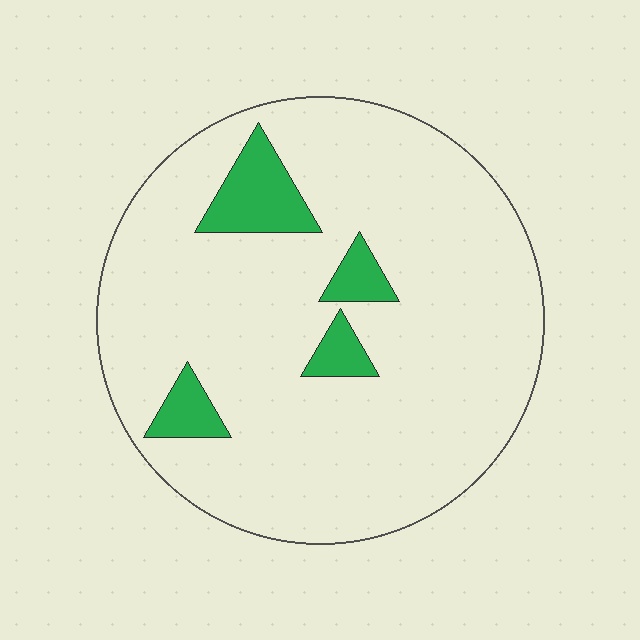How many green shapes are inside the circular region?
4.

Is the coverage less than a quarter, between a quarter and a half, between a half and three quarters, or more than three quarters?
Less than a quarter.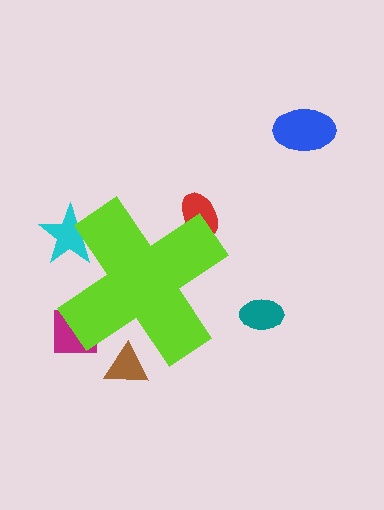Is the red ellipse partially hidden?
Yes, the red ellipse is partially hidden behind the lime cross.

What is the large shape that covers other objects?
A lime cross.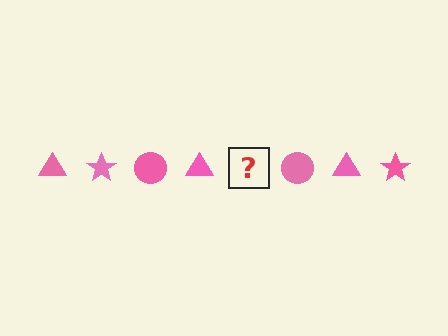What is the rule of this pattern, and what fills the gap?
The rule is that the pattern cycles through triangle, star, circle shapes in pink. The gap should be filled with a pink star.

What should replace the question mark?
The question mark should be replaced with a pink star.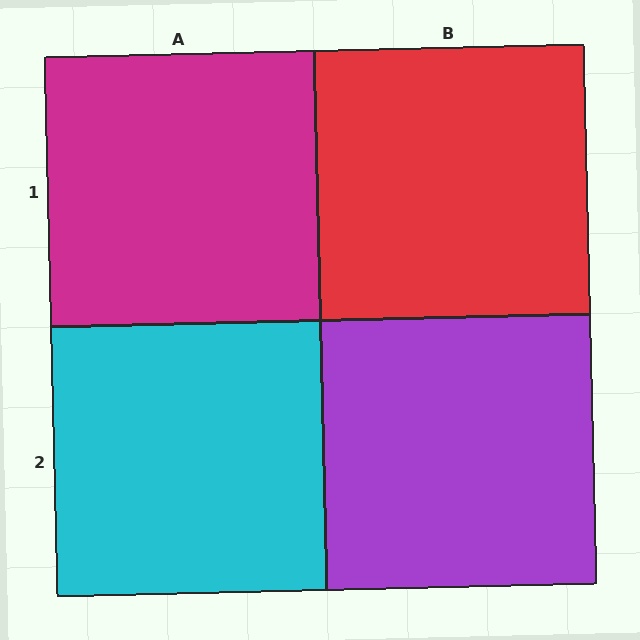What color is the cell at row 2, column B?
Purple.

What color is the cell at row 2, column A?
Cyan.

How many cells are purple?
1 cell is purple.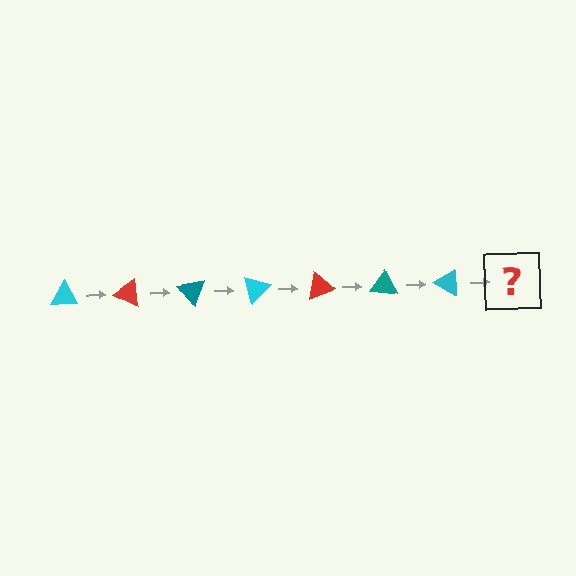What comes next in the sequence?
The next element should be a red triangle, rotated 175 degrees from the start.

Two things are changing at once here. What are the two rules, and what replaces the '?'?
The two rules are that it rotates 25 degrees each step and the color cycles through cyan, red, and teal. The '?' should be a red triangle, rotated 175 degrees from the start.